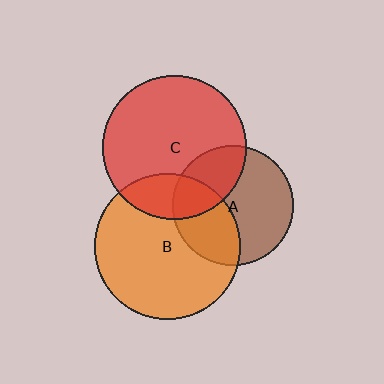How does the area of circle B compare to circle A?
Approximately 1.5 times.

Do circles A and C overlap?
Yes.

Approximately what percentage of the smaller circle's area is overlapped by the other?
Approximately 30%.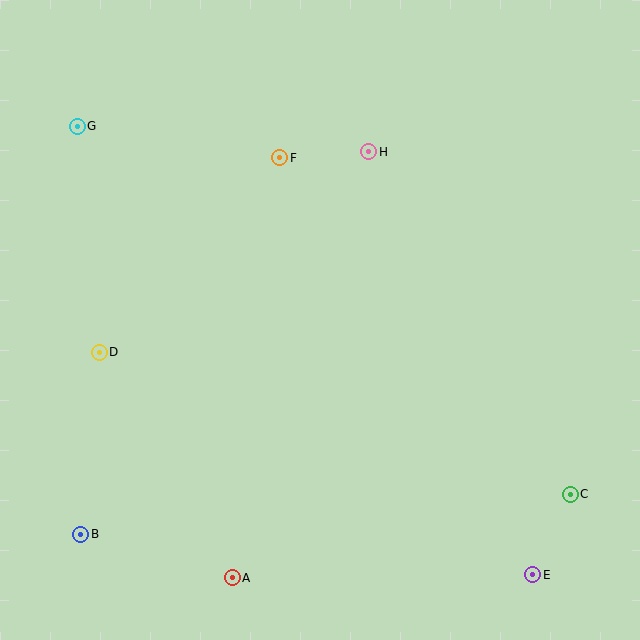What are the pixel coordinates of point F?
Point F is at (280, 158).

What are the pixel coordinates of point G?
Point G is at (77, 126).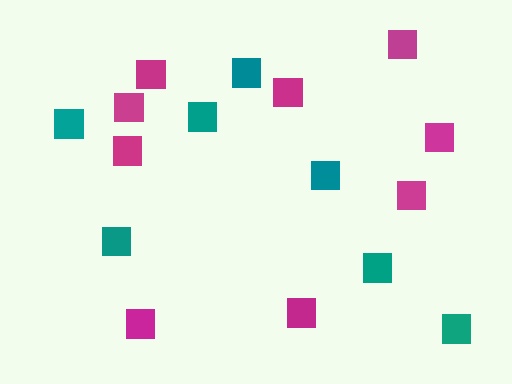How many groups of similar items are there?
There are 2 groups: one group of teal squares (7) and one group of magenta squares (9).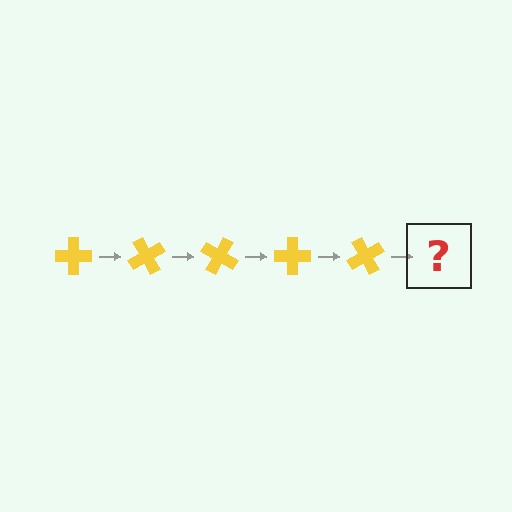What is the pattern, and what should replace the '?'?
The pattern is that the cross rotates 60 degrees each step. The '?' should be a yellow cross rotated 300 degrees.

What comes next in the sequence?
The next element should be a yellow cross rotated 300 degrees.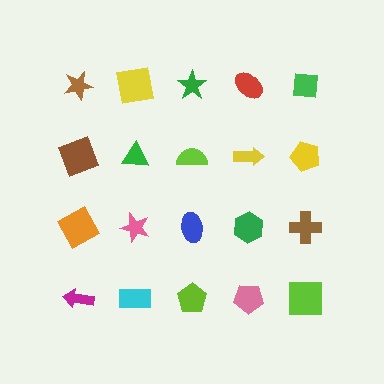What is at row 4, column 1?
A magenta arrow.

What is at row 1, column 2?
A yellow square.